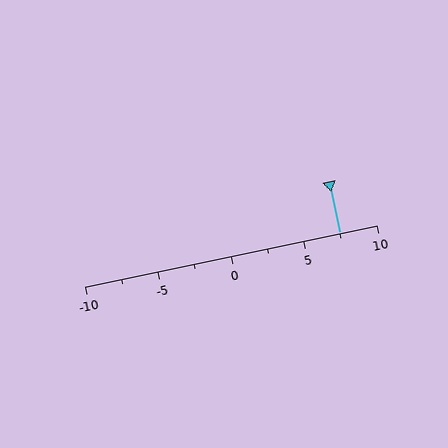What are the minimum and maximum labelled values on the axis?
The axis runs from -10 to 10.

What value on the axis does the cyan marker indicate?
The marker indicates approximately 7.5.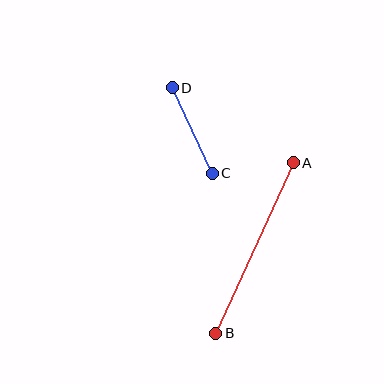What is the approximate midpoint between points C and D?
The midpoint is at approximately (192, 131) pixels.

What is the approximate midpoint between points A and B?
The midpoint is at approximately (254, 248) pixels.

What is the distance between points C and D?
The distance is approximately 94 pixels.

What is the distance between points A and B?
The distance is approximately 188 pixels.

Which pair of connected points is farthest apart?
Points A and B are farthest apart.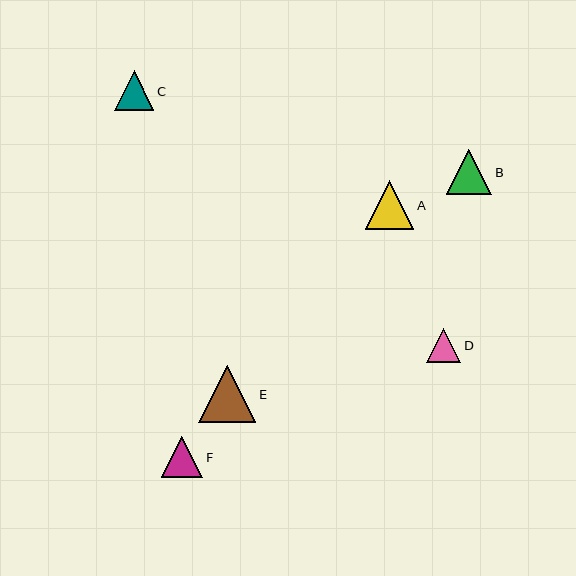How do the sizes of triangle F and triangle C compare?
Triangle F and triangle C are approximately the same size.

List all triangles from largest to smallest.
From largest to smallest: E, A, B, F, C, D.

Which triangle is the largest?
Triangle E is the largest with a size of approximately 57 pixels.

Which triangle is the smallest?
Triangle D is the smallest with a size of approximately 34 pixels.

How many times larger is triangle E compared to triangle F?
Triangle E is approximately 1.4 times the size of triangle F.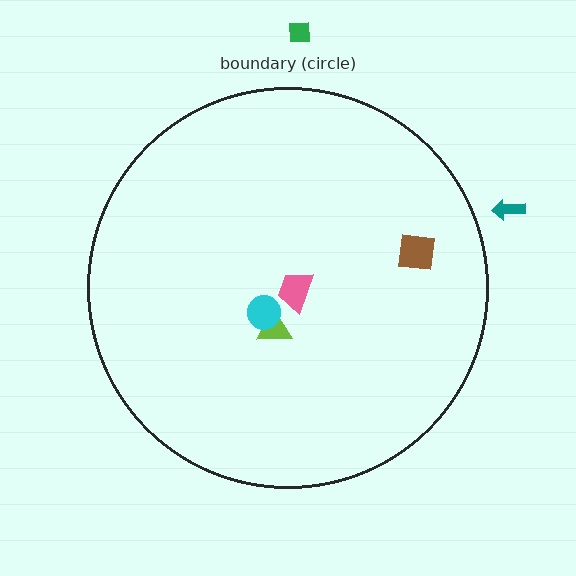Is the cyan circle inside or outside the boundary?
Inside.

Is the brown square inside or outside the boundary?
Inside.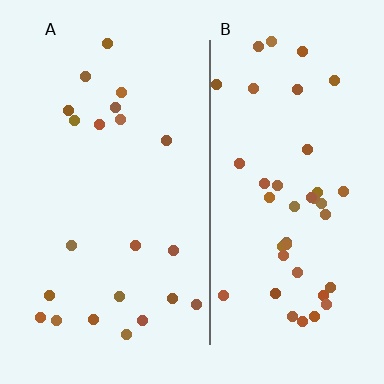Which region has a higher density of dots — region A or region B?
B (the right).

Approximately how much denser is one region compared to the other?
Approximately 1.9× — region B over region A.